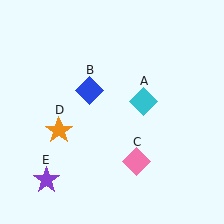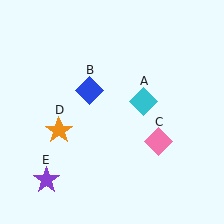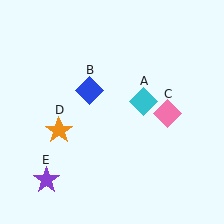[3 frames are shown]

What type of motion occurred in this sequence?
The pink diamond (object C) rotated counterclockwise around the center of the scene.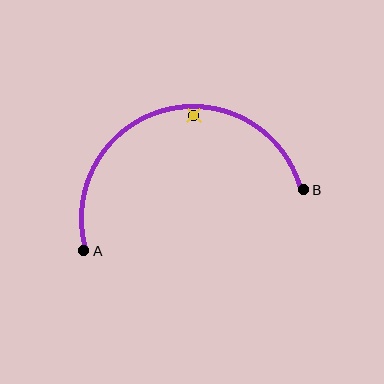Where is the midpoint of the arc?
The arc midpoint is the point on the curve farthest from the straight line joining A and B. It sits above that line.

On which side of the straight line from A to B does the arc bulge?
The arc bulges above the straight line connecting A and B.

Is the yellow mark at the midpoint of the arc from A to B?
No — the yellow mark does not lie on the arc at all. It sits slightly inside the curve.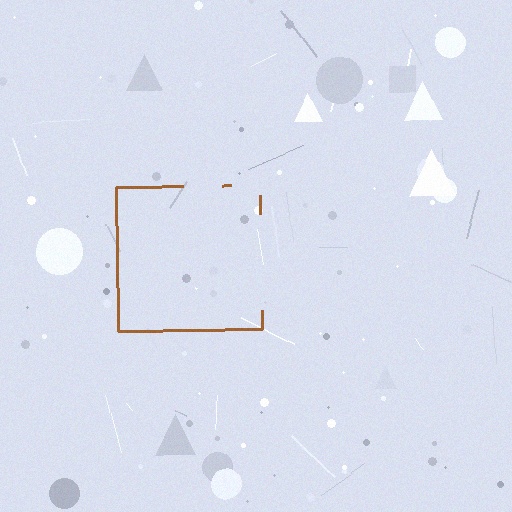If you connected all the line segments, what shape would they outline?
They would outline a square.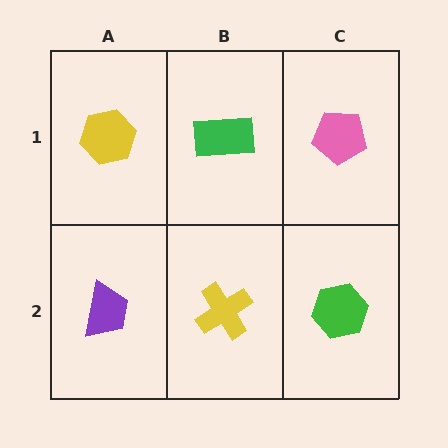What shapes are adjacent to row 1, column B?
A yellow cross (row 2, column B), a yellow hexagon (row 1, column A), a pink pentagon (row 1, column C).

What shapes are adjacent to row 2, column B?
A green rectangle (row 1, column B), a purple trapezoid (row 2, column A), a green hexagon (row 2, column C).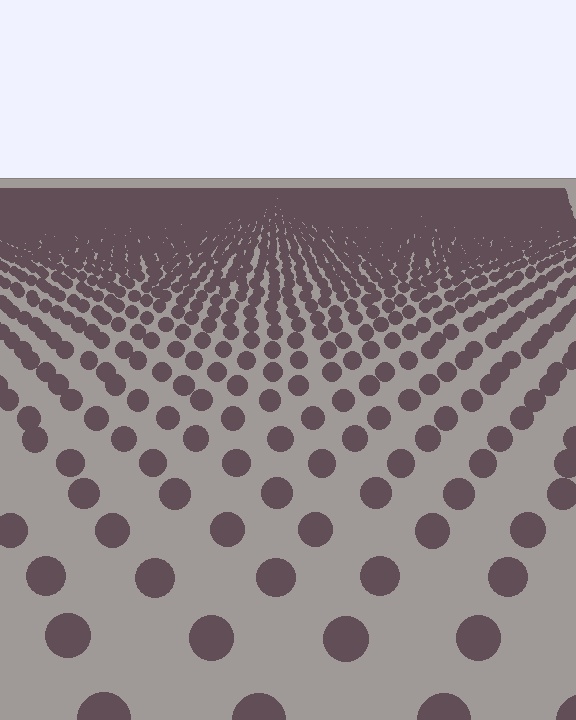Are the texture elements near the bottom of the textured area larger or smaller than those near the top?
Larger. Near the bottom, elements are closer to the viewer and appear at a bigger on-screen size.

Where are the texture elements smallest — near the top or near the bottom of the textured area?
Near the top.